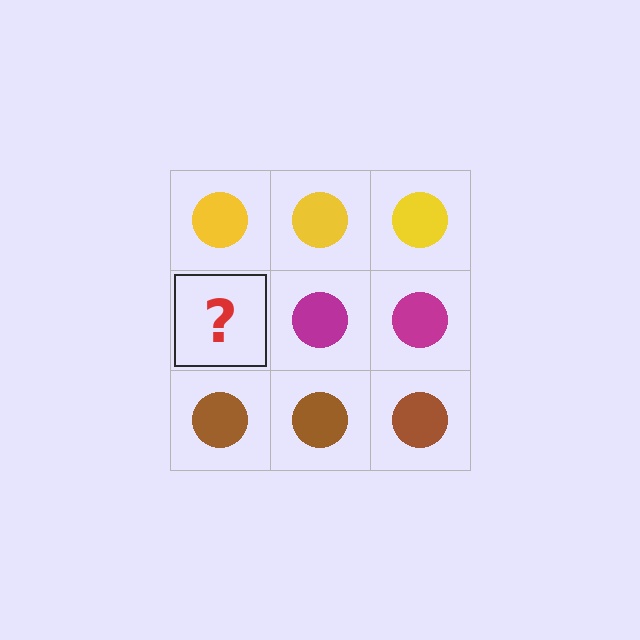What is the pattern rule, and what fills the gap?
The rule is that each row has a consistent color. The gap should be filled with a magenta circle.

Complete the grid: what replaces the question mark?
The question mark should be replaced with a magenta circle.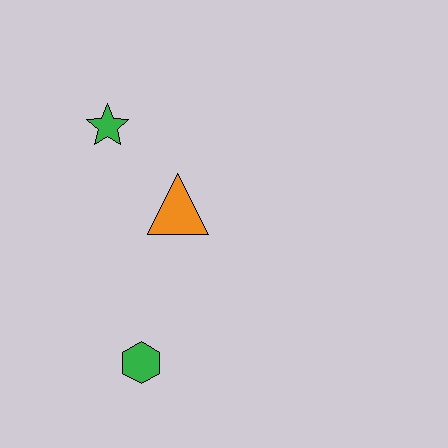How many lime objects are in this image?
There are no lime objects.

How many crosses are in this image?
There are no crosses.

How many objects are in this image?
There are 3 objects.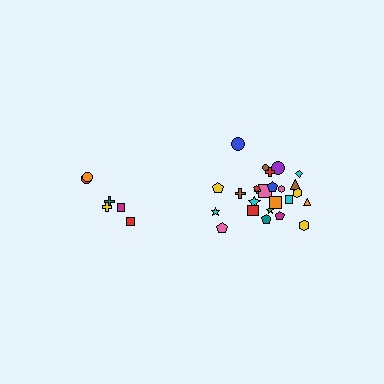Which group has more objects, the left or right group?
The right group.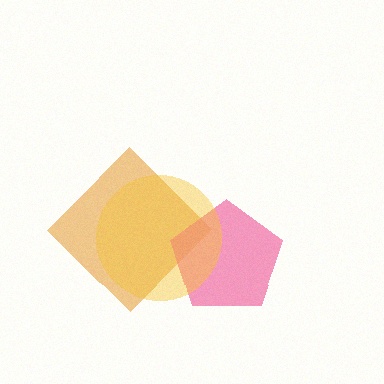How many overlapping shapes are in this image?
There are 3 overlapping shapes in the image.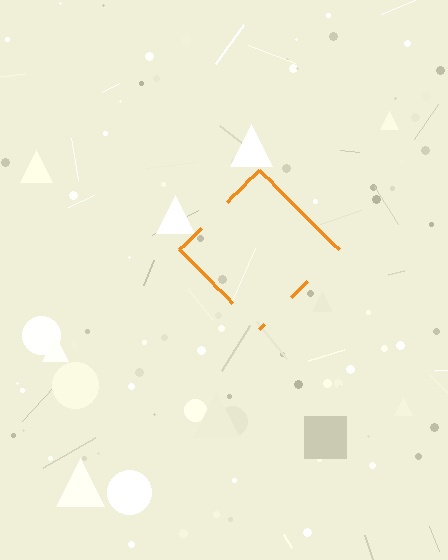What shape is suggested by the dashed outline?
The dashed outline suggests a diamond.